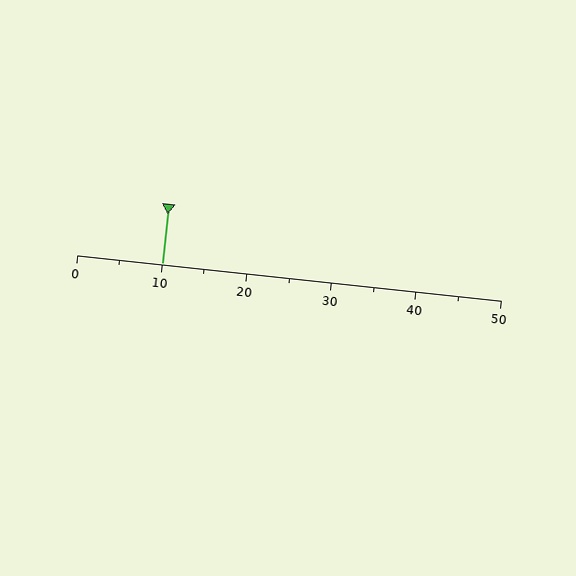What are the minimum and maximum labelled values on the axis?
The axis runs from 0 to 50.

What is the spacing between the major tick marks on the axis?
The major ticks are spaced 10 apart.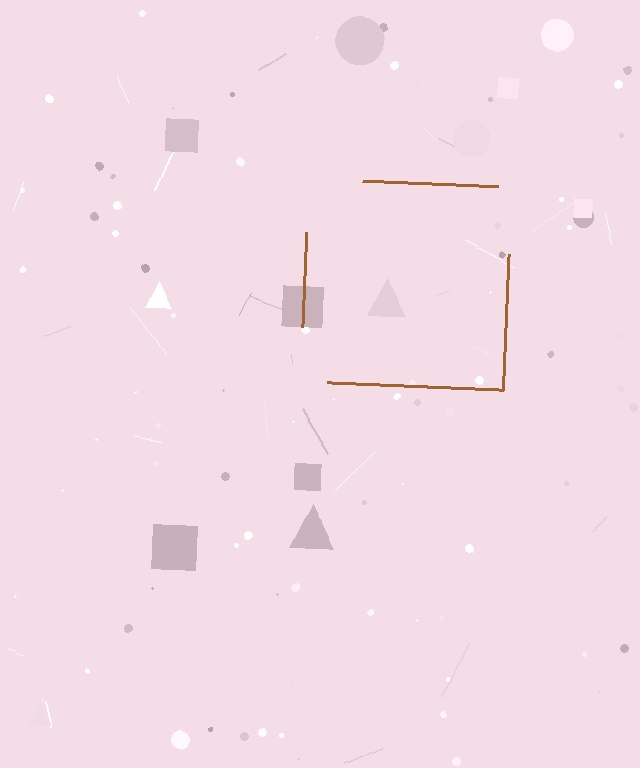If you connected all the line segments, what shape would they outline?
They would outline a square.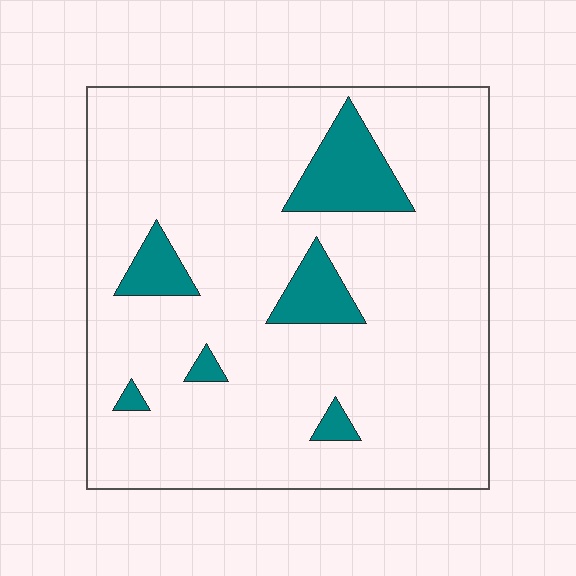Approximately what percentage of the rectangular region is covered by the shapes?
Approximately 10%.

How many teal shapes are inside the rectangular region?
6.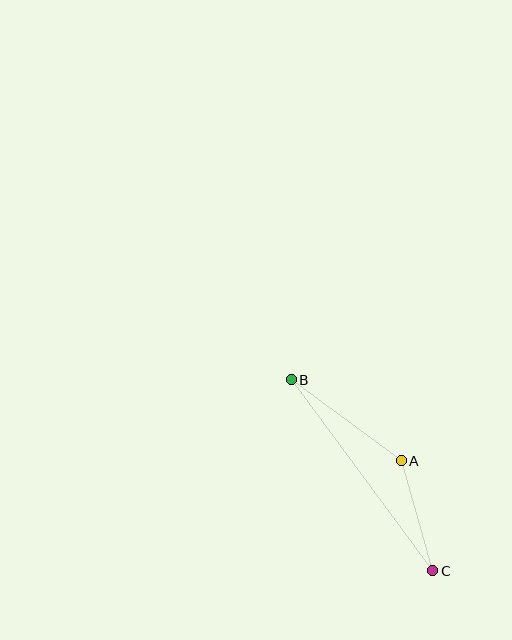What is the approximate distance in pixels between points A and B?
The distance between A and B is approximately 137 pixels.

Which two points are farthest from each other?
Points B and C are farthest from each other.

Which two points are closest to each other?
Points A and C are closest to each other.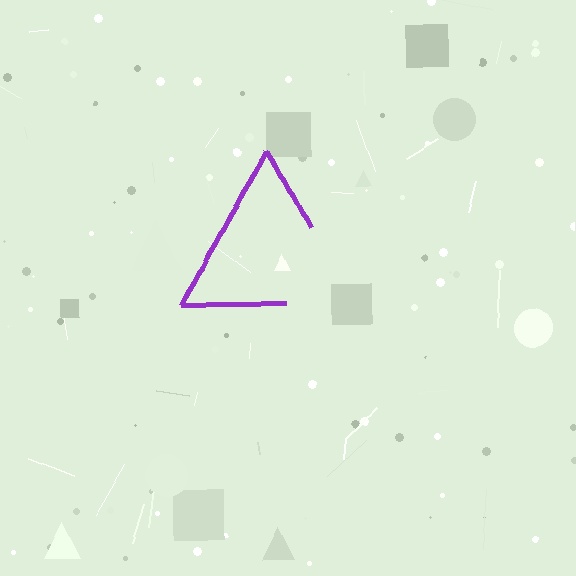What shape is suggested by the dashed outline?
The dashed outline suggests a triangle.